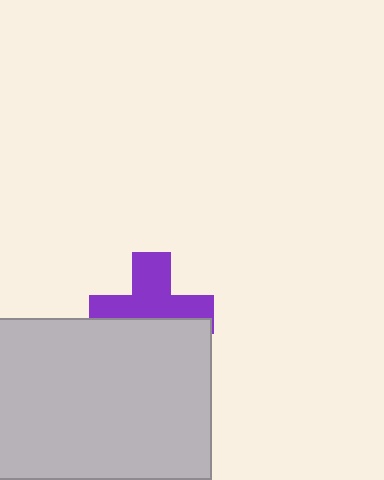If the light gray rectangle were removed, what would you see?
You would see the complete purple cross.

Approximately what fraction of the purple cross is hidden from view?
Roughly 45% of the purple cross is hidden behind the light gray rectangle.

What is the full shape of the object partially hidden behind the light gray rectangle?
The partially hidden object is a purple cross.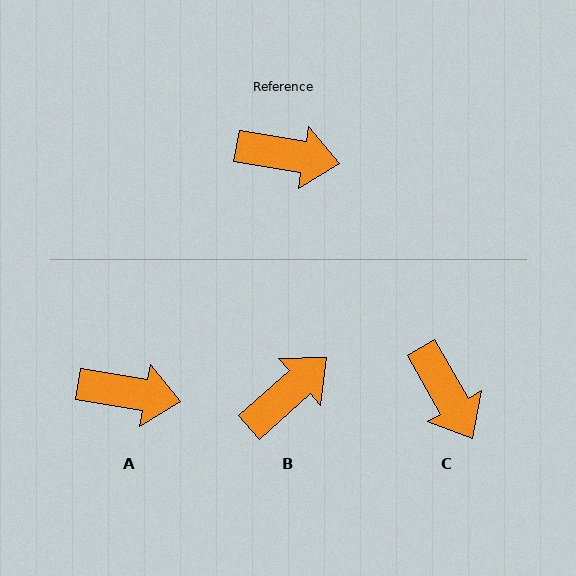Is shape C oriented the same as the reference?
No, it is off by about 50 degrees.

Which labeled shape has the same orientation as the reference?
A.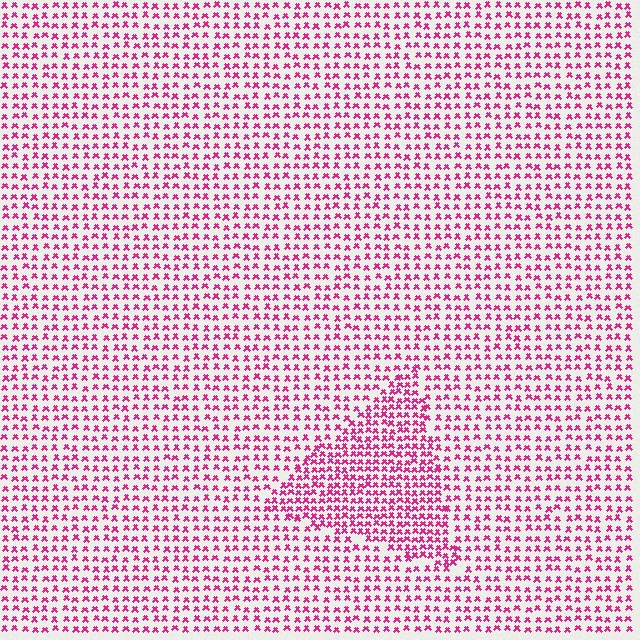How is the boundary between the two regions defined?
The boundary is defined by a change in element density (approximately 1.7x ratio). All elements are the same color, size, and shape.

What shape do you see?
I see a triangle.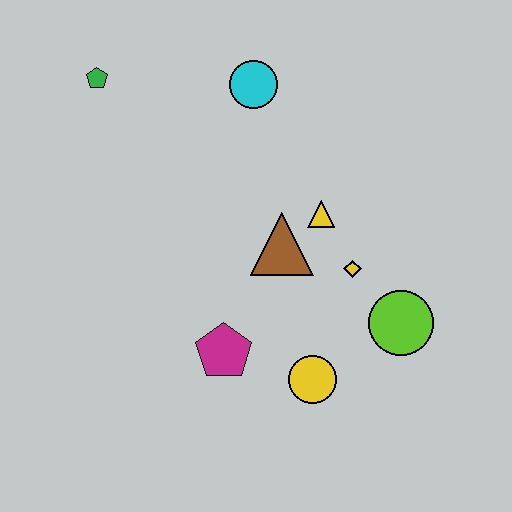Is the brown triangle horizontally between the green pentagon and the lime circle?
Yes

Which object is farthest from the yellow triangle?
The green pentagon is farthest from the yellow triangle.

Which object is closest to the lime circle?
The yellow diamond is closest to the lime circle.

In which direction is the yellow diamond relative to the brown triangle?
The yellow diamond is to the right of the brown triangle.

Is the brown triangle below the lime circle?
No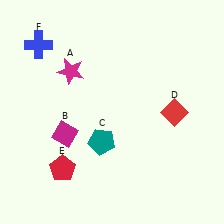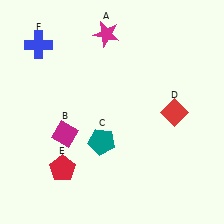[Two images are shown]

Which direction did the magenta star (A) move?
The magenta star (A) moved up.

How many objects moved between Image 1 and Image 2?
1 object moved between the two images.